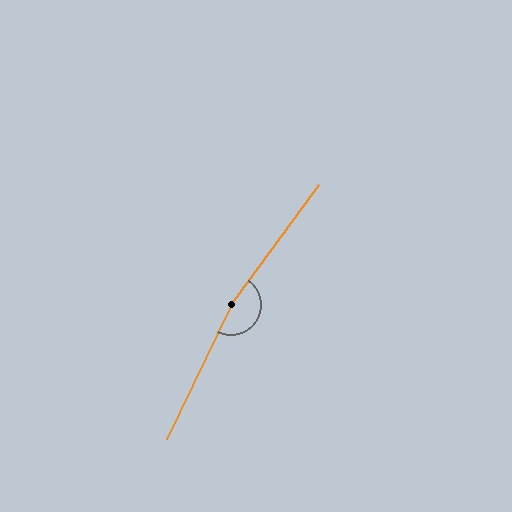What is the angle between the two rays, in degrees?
Approximately 169 degrees.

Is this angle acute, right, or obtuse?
It is obtuse.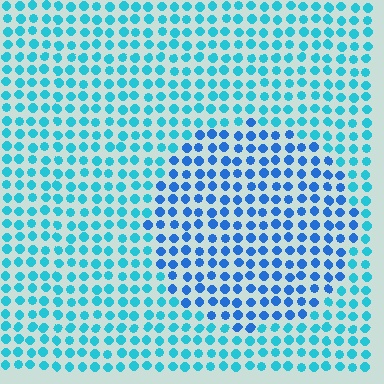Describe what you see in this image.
The image is filled with small cyan elements in a uniform arrangement. A circle-shaped region is visible where the elements are tinted to a slightly different hue, forming a subtle color boundary.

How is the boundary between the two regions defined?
The boundary is defined purely by a slight shift in hue (about 29 degrees). Spacing, size, and orientation are identical on both sides.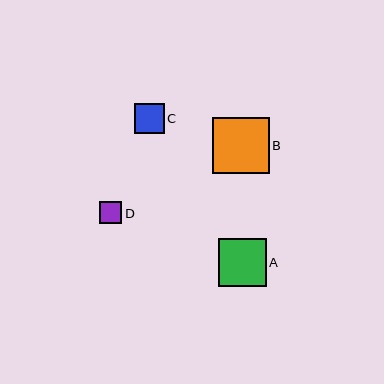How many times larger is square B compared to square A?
Square B is approximately 1.2 times the size of square A.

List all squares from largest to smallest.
From largest to smallest: B, A, C, D.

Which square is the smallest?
Square D is the smallest with a size of approximately 22 pixels.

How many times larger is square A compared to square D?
Square A is approximately 2.2 times the size of square D.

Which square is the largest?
Square B is the largest with a size of approximately 56 pixels.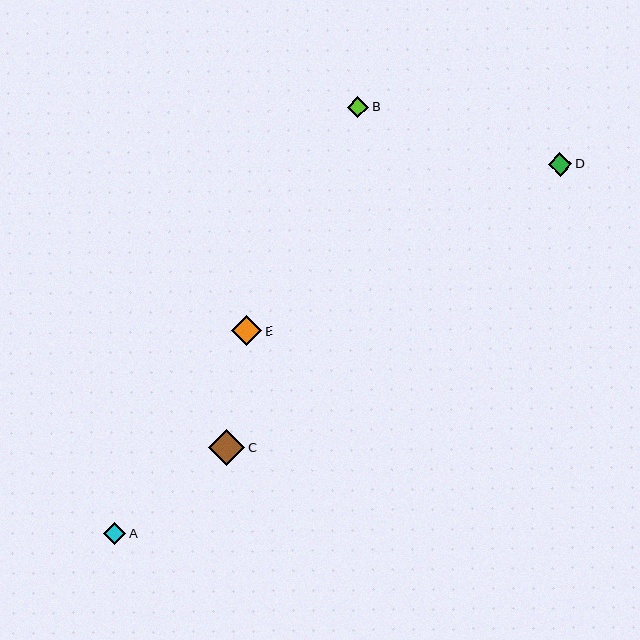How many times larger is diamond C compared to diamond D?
Diamond C is approximately 1.5 times the size of diamond D.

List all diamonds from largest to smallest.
From largest to smallest: C, E, D, A, B.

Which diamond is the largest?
Diamond C is the largest with a size of approximately 36 pixels.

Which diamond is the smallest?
Diamond B is the smallest with a size of approximately 21 pixels.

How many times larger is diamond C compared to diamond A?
Diamond C is approximately 1.6 times the size of diamond A.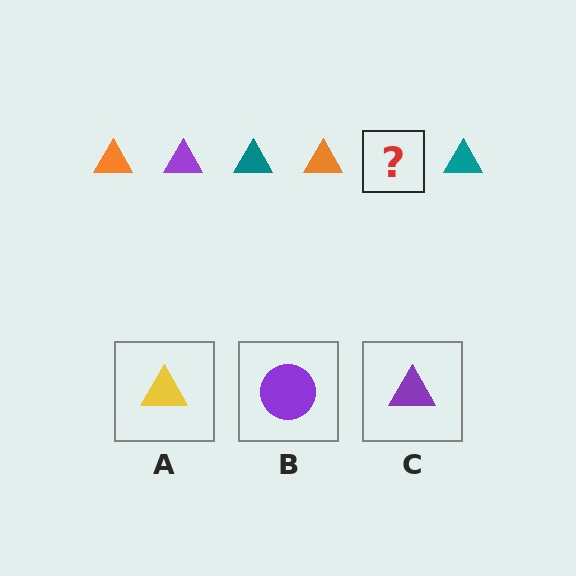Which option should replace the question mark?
Option C.